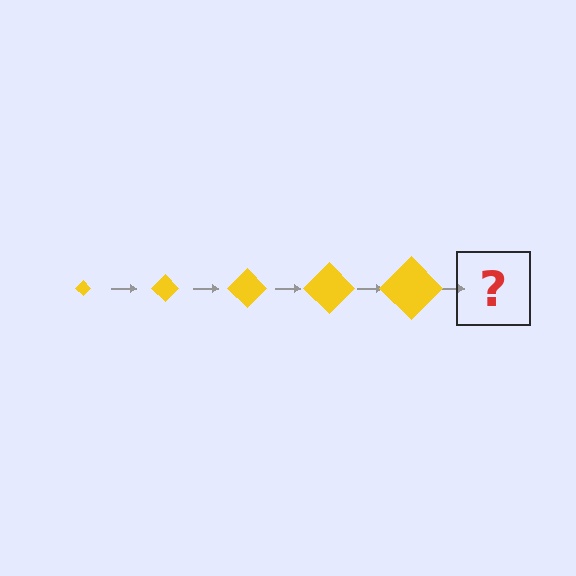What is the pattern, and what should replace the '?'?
The pattern is that the diamond gets progressively larger each step. The '?' should be a yellow diamond, larger than the previous one.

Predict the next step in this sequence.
The next step is a yellow diamond, larger than the previous one.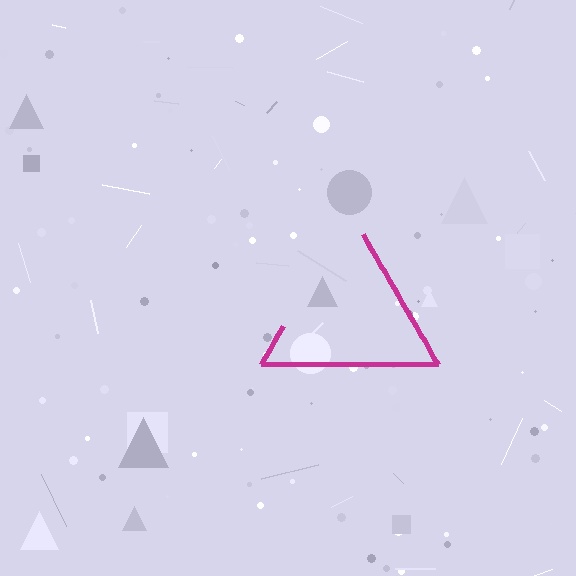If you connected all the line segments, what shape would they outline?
They would outline a triangle.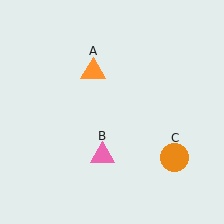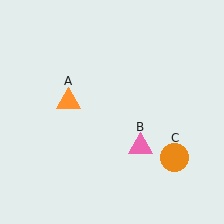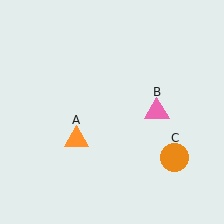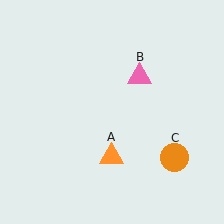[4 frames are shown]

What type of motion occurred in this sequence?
The orange triangle (object A), pink triangle (object B) rotated counterclockwise around the center of the scene.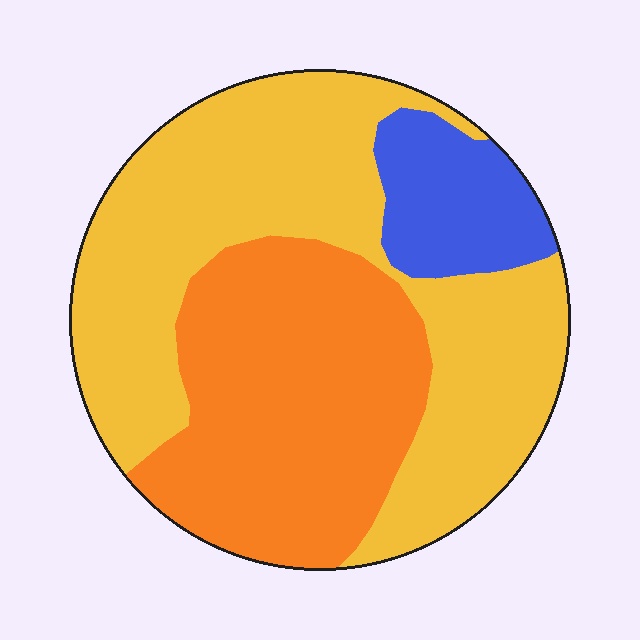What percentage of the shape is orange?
Orange takes up between a quarter and a half of the shape.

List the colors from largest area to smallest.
From largest to smallest: yellow, orange, blue.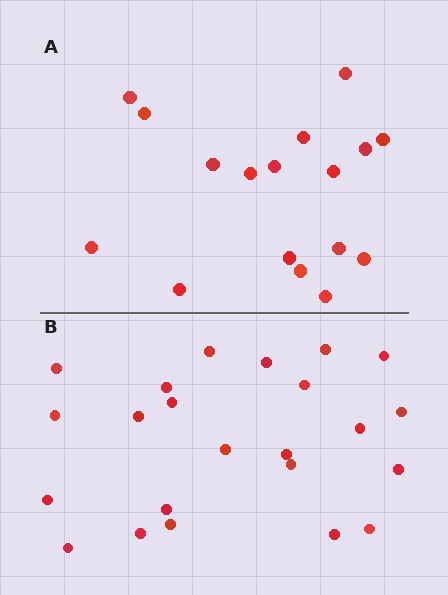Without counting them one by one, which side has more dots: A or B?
Region B (the bottom region) has more dots.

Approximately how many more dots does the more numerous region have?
Region B has about 6 more dots than region A.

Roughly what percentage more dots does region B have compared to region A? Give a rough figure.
About 35% more.